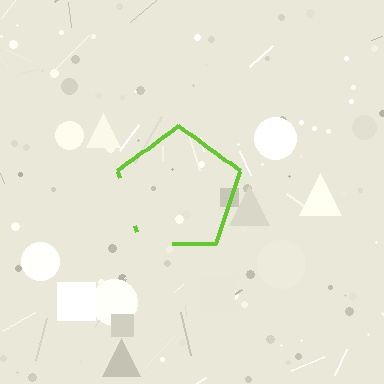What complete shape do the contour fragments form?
The contour fragments form a pentagon.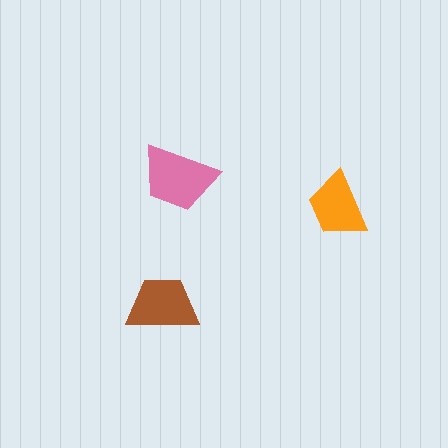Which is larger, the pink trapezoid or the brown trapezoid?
The pink one.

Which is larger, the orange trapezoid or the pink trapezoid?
The pink one.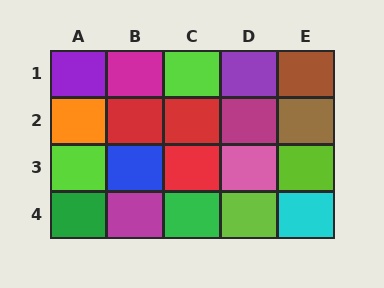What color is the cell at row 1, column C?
Lime.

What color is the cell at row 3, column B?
Blue.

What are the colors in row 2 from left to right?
Orange, red, red, magenta, brown.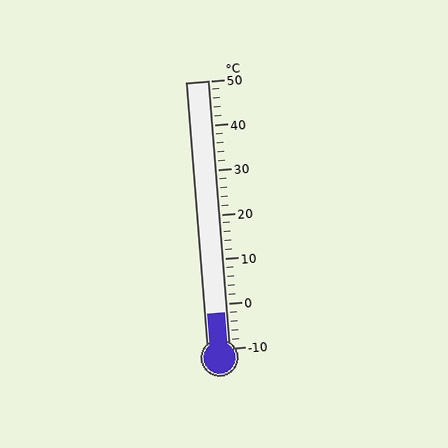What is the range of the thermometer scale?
The thermometer scale ranges from -10°C to 50°C.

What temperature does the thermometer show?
The thermometer shows approximately -2°C.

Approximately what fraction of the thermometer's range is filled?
The thermometer is filled to approximately 15% of its range.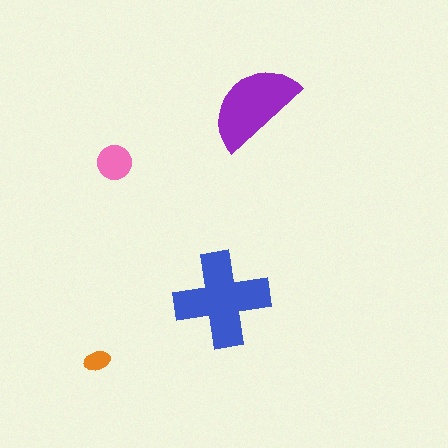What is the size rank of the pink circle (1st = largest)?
3rd.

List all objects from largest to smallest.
The blue cross, the purple semicircle, the pink circle, the orange ellipse.